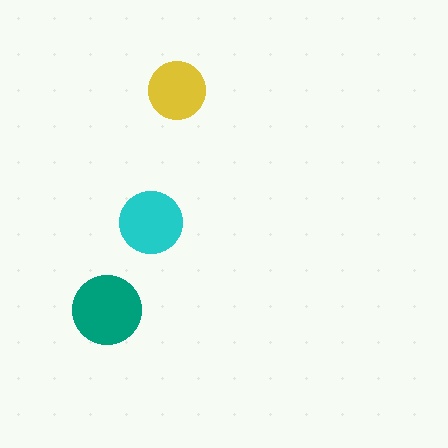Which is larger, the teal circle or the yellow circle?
The teal one.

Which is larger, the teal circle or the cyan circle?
The teal one.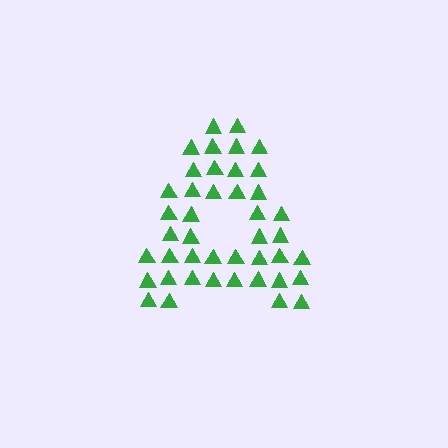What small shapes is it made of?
It is made of small triangles.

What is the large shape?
The large shape is the letter A.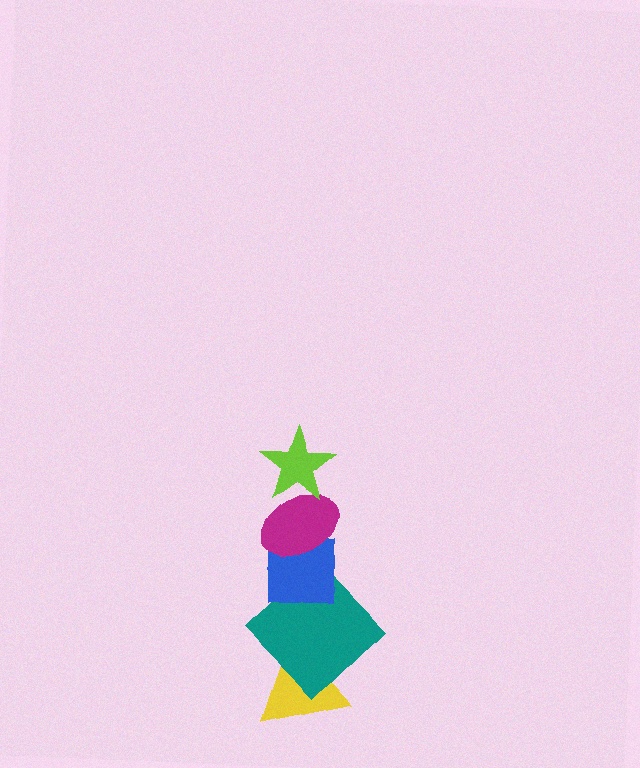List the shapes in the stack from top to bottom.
From top to bottom: the lime star, the magenta ellipse, the blue square, the teal diamond, the yellow triangle.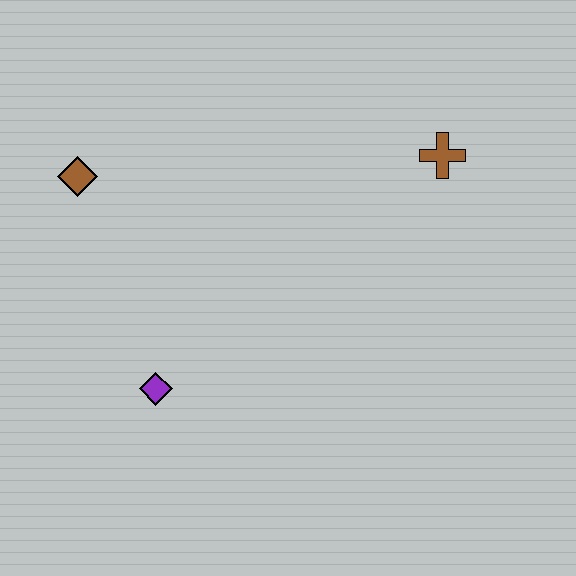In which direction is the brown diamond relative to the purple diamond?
The brown diamond is above the purple diamond.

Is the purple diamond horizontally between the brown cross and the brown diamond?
Yes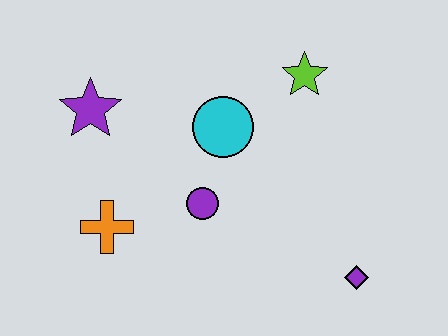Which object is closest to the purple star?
The orange cross is closest to the purple star.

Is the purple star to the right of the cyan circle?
No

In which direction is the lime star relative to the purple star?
The lime star is to the right of the purple star.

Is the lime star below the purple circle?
No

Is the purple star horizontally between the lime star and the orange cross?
No